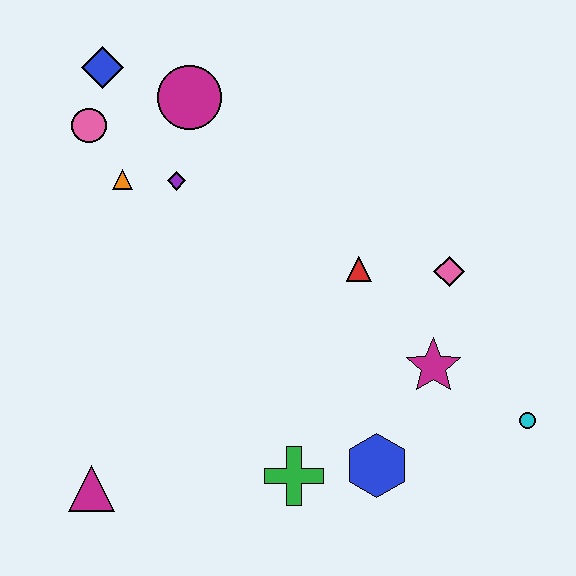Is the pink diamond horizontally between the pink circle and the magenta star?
No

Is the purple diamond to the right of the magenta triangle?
Yes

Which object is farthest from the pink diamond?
The magenta triangle is farthest from the pink diamond.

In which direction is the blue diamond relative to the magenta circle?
The blue diamond is to the left of the magenta circle.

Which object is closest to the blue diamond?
The pink circle is closest to the blue diamond.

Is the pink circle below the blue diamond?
Yes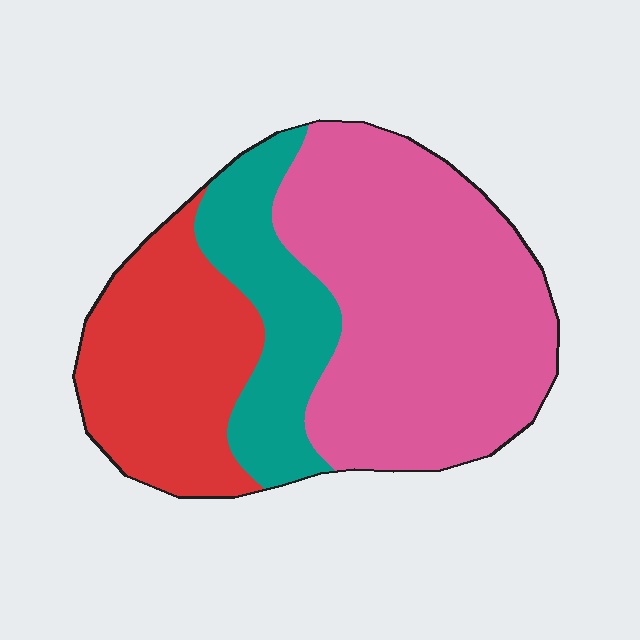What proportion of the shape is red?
Red takes up about one quarter (1/4) of the shape.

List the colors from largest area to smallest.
From largest to smallest: pink, red, teal.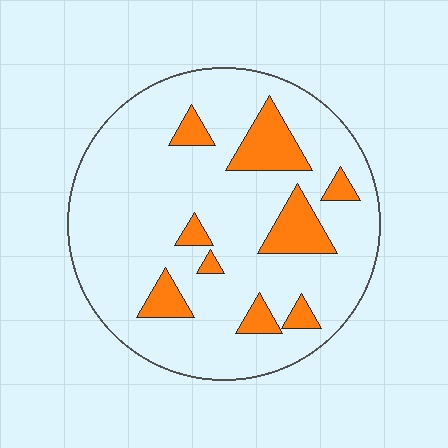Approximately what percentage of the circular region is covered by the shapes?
Approximately 15%.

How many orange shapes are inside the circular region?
9.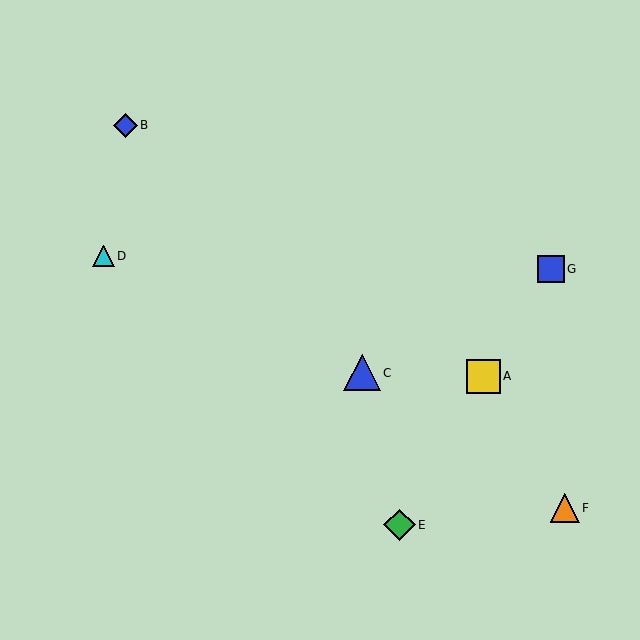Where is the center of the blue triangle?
The center of the blue triangle is at (362, 373).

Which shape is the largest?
The blue triangle (labeled C) is the largest.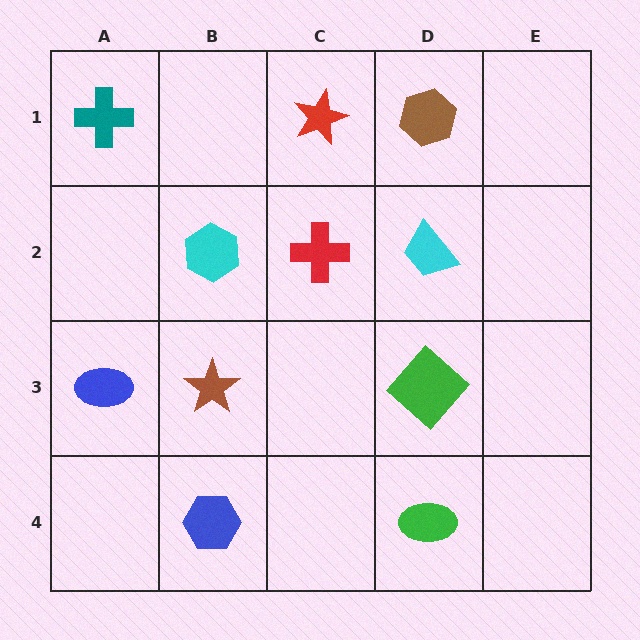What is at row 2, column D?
A cyan trapezoid.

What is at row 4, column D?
A green ellipse.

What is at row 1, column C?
A red star.